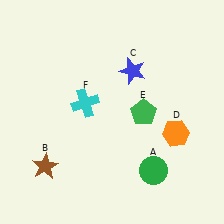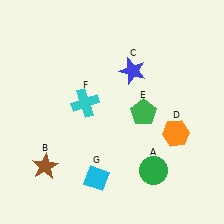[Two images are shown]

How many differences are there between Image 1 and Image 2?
There is 1 difference between the two images.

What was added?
A cyan diamond (G) was added in Image 2.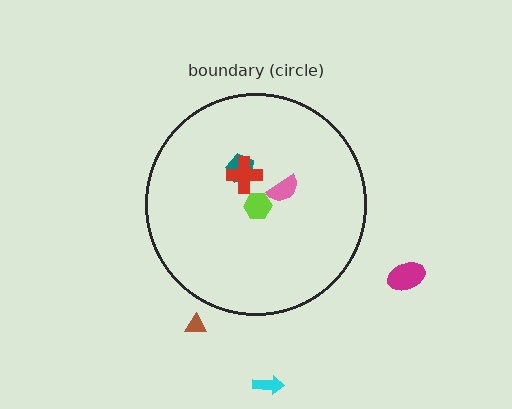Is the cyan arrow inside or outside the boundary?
Outside.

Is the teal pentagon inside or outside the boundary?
Inside.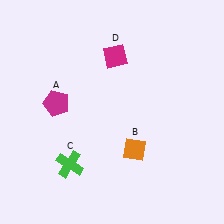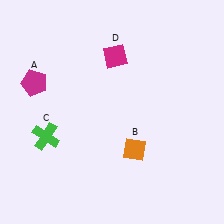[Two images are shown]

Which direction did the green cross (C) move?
The green cross (C) moved up.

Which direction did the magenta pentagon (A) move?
The magenta pentagon (A) moved left.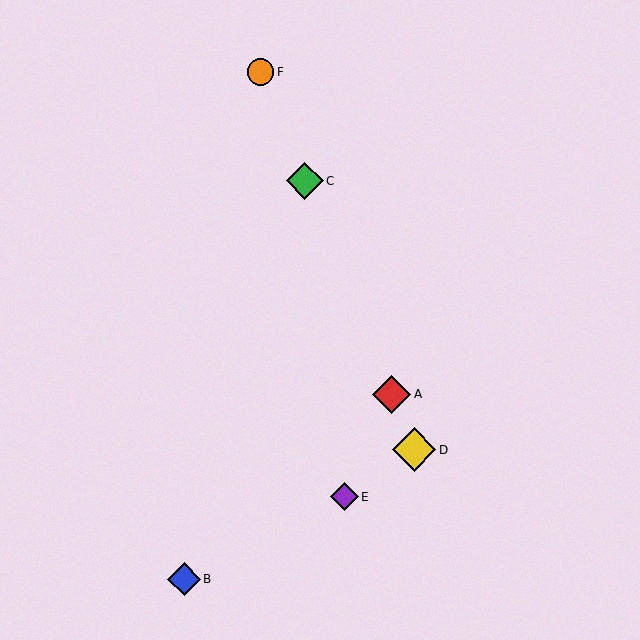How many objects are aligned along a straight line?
4 objects (A, C, D, F) are aligned along a straight line.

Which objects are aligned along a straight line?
Objects A, C, D, F are aligned along a straight line.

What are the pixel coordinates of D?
Object D is at (414, 450).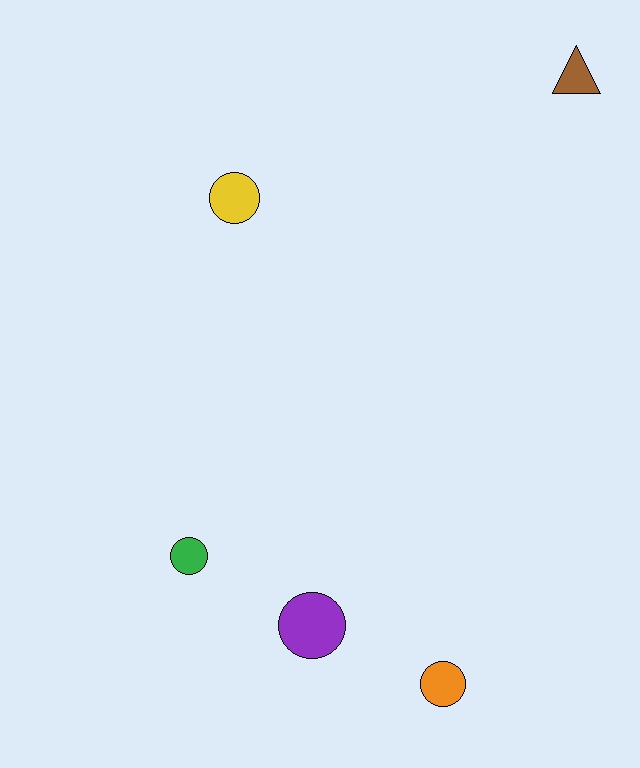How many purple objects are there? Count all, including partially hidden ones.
There is 1 purple object.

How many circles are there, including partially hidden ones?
There are 4 circles.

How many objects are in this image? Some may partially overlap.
There are 5 objects.